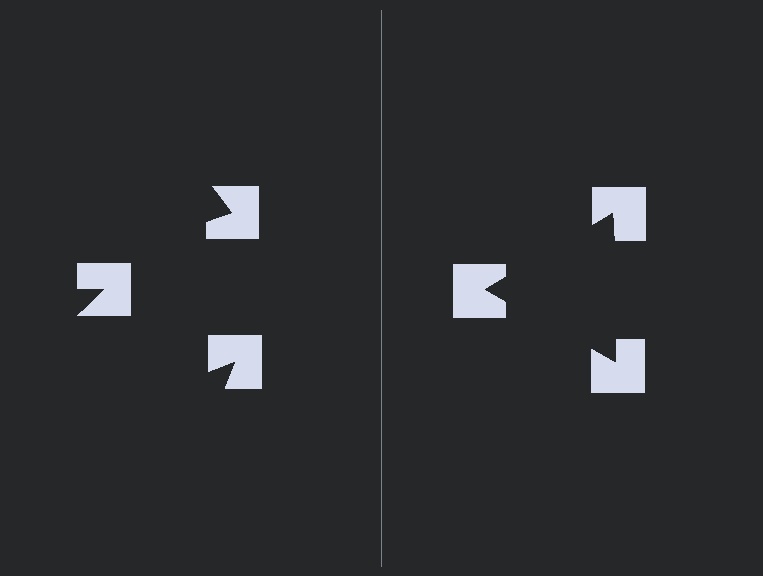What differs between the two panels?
The notched squares are positioned identically on both sides; only the wedge orientations differ. On the right they align to a triangle; on the left they are misaligned.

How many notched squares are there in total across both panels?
6 — 3 on each side.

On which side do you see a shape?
An illusory triangle appears on the right side. On the left side the wedge cuts are rotated, so no coherent shape forms.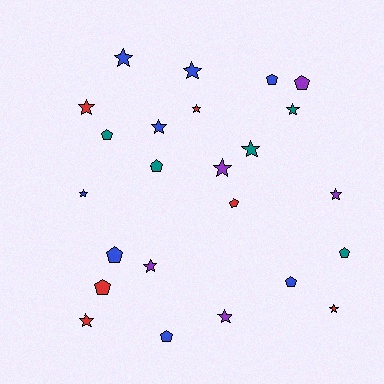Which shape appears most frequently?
Star, with 14 objects.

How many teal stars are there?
There are 2 teal stars.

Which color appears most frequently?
Blue, with 8 objects.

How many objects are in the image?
There are 24 objects.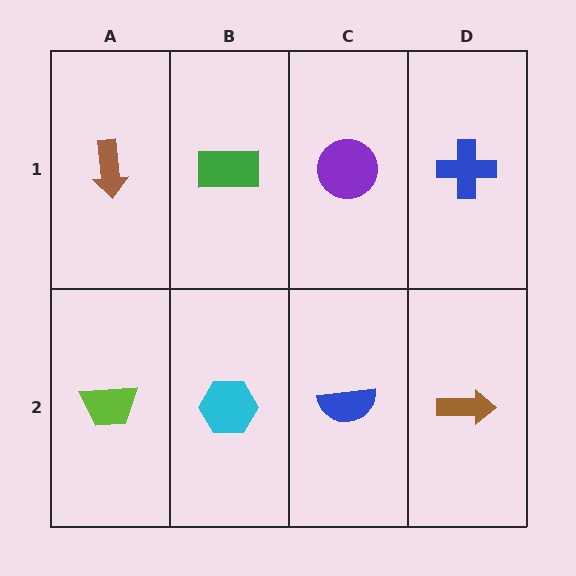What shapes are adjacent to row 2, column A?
A brown arrow (row 1, column A), a cyan hexagon (row 2, column B).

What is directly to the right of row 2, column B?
A blue semicircle.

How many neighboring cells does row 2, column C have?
3.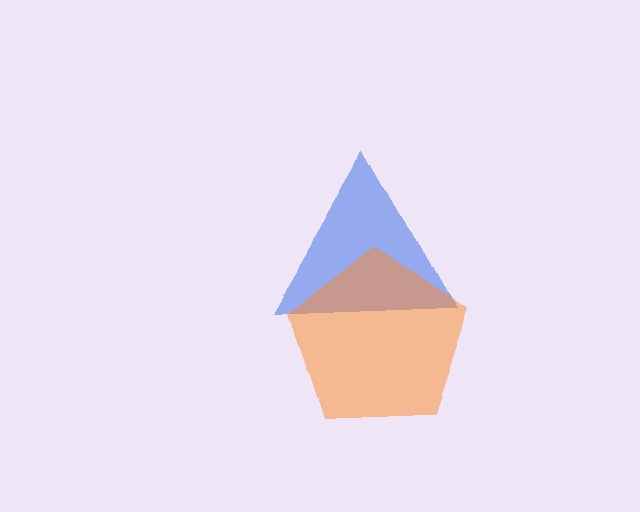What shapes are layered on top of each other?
The layered shapes are: a blue triangle, an orange pentagon.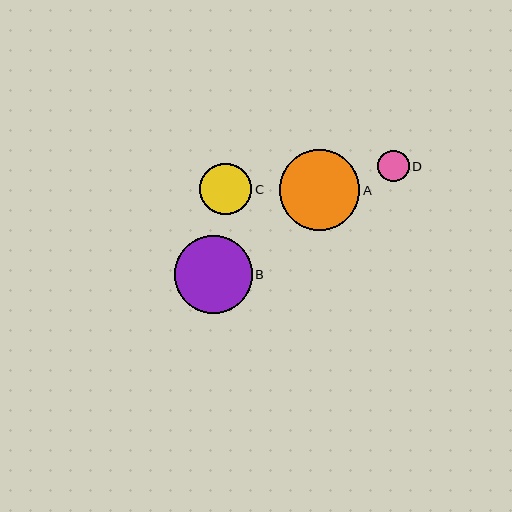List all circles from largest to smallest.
From largest to smallest: A, B, C, D.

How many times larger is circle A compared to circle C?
Circle A is approximately 1.6 times the size of circle C.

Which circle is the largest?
Circle A is the largest with a size of approximately 81 pixels.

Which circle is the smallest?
Circle D is the smallest with a size of approximately 31 pixels.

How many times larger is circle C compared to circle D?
Circle C is approximately 1.7 times the size of circle D.